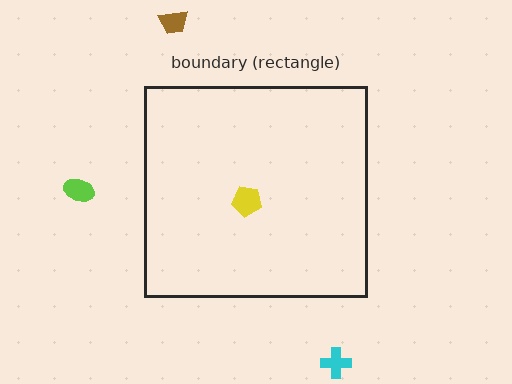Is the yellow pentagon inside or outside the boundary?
Inside.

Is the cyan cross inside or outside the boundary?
Outside.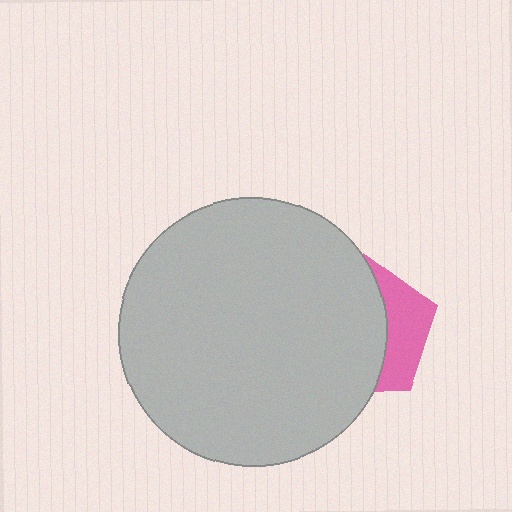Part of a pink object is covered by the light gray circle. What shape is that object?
It is a pentagon.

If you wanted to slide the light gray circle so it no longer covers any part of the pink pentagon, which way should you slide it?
Slide it left — that is the most direct way to separate the two shapes.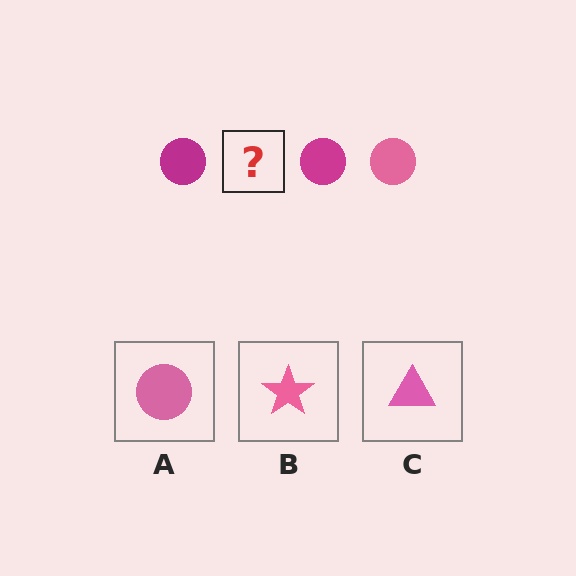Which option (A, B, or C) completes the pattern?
A.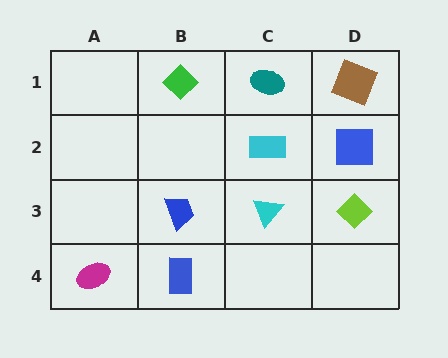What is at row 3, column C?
A cyan triangle.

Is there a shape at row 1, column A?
No, that cell is empty.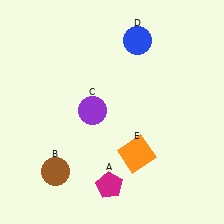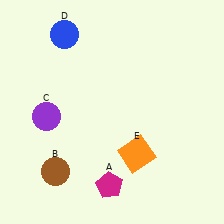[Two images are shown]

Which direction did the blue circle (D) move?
The blue circle (D) moved left.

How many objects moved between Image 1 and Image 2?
2 objects moved between the two images.